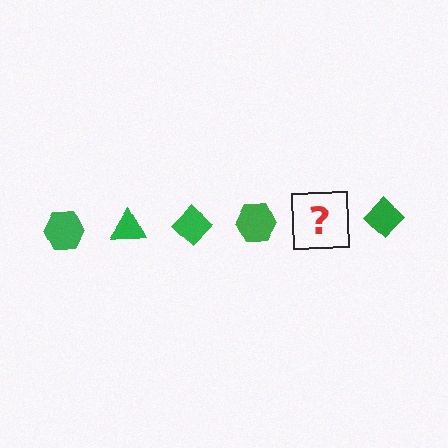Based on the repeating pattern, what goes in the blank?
The blank should be a green triangle.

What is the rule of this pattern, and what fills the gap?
The rule is that the pattern cycles through hexagon, triangle, diamond shapes in green. The gap should be filled with a green triangle.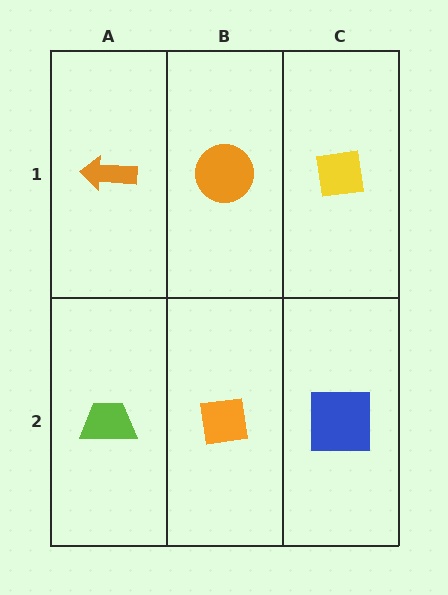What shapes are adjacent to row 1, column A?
A lime trapezoid (row 2, column A), an orange circle (row 1, column B).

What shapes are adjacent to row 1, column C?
A blue square (row 2, column C), an orange circle (row 1, column B).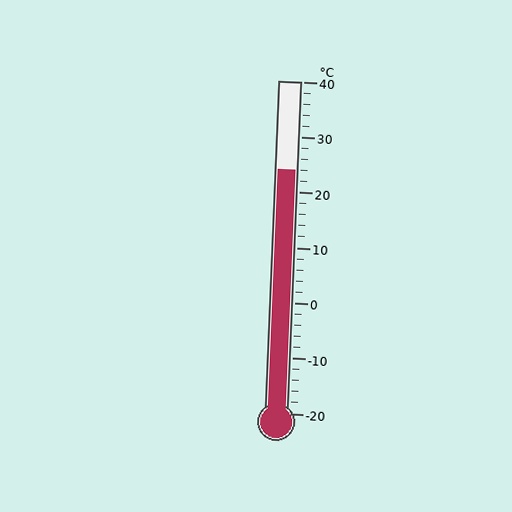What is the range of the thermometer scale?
The thermometer scale ranges from -20°C to 40°C.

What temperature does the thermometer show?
The thermometer shows approximately 24°C.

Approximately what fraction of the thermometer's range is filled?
The thermometer is filled to approximately 75% of its range.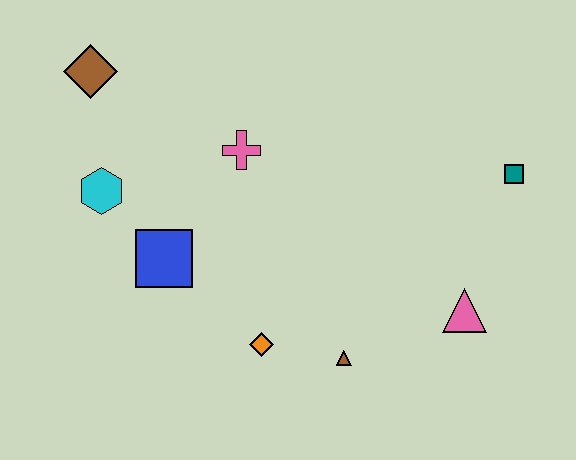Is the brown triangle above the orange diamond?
No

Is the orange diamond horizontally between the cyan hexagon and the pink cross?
No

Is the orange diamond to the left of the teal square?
Yes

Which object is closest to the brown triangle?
The orange diamond is closest to the brown triangle.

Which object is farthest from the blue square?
The teal square is farthest from the blue square.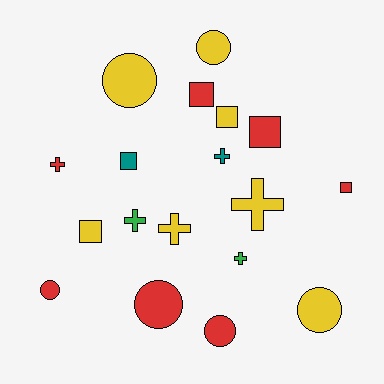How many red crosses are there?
There is 1 red cross.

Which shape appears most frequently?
Circle, with 6 objects.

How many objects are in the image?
There are 18 objects.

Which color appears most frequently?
Red, with 7 objects.